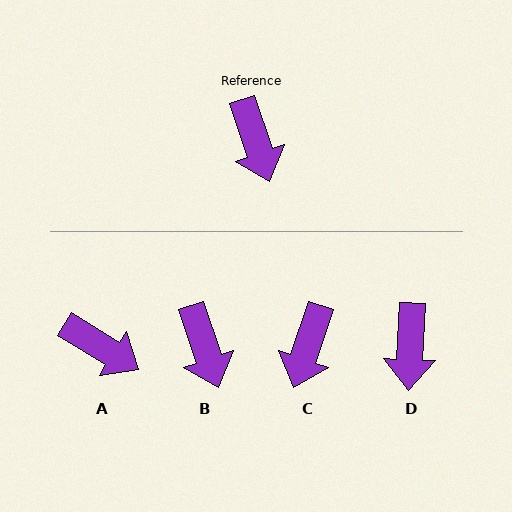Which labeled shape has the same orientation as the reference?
B.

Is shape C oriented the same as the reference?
No, it is off by about 37 degrees.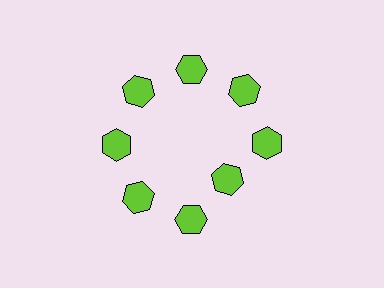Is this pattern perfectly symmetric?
No. The 8 lime hexagons are arranged in a ring, but one element near the 4 o'clock position is pulled inward toward the center, breaking the 8-fold rotational symmetry.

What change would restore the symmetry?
The symmetry would be restored by moving it outward, back onto the ring so that all 8 hexagons sit at equal angles and equal distance from the center.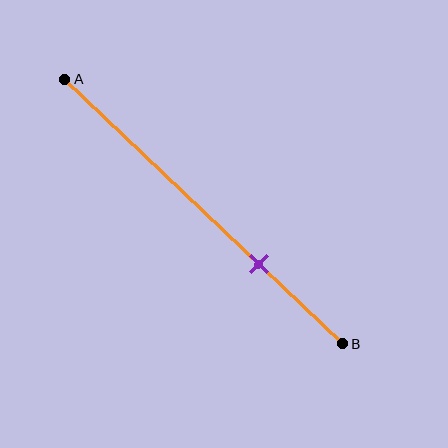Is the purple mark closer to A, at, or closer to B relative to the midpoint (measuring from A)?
The purple mark is closer to point B than the midpoint of segment AB.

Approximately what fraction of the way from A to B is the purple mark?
The purple mark is approximately 70% of the way from A to B.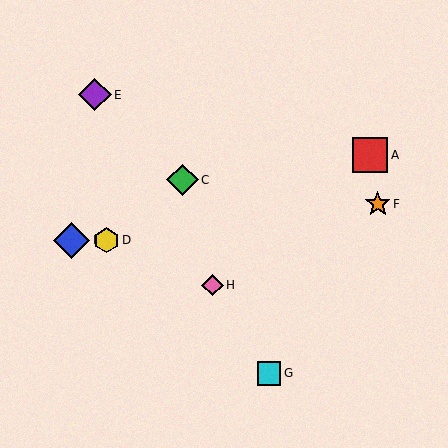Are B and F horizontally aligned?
No, B is at y≈240 and F is at y≈204.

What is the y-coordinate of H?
Object H is at y≈285.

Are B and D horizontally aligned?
Yes, both are at y≈240.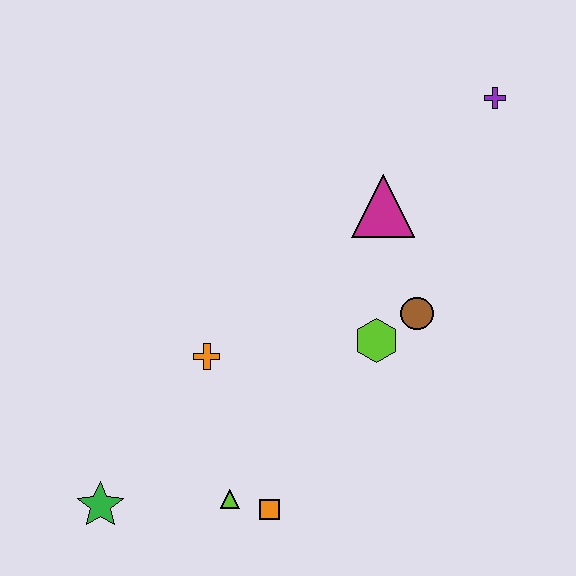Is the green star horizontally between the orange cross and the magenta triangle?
No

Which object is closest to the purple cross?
The magenta triangle is closest to the purple cross.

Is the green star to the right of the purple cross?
No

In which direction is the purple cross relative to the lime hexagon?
The purple cross is above the lime hexagon.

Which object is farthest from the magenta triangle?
The green star is farthest from the magenta triangle.